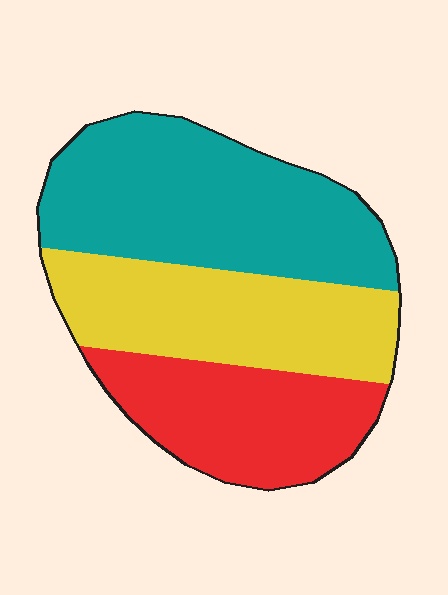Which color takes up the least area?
Red, at roughly 25%.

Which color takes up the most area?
Teal, at roughly 40%.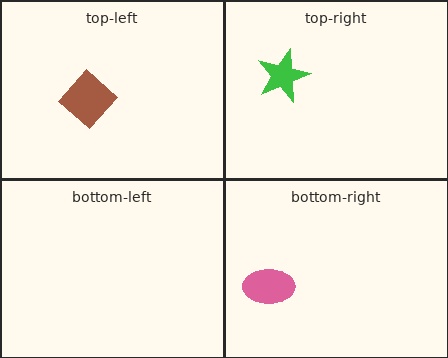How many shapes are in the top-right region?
1.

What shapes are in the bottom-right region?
The pink ellipse.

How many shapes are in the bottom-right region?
1.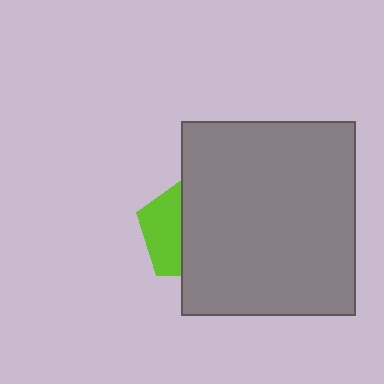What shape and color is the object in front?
The object in front is a gray rectangle.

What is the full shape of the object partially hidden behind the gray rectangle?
The partially hidden object is a lime pentagon.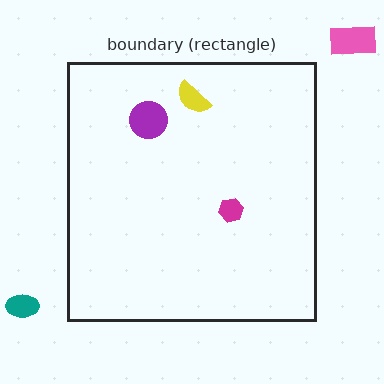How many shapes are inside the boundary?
3 inside, 2 outside.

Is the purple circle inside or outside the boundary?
Inside.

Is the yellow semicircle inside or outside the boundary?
Inside.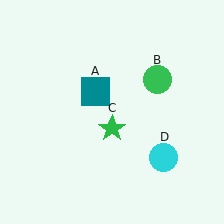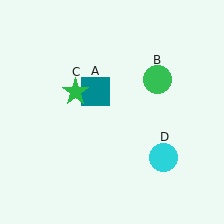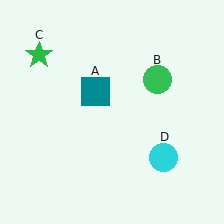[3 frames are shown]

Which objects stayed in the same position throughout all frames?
Teal square (object A) and green circle (object B) and cyan circle (object D) remained stationary.